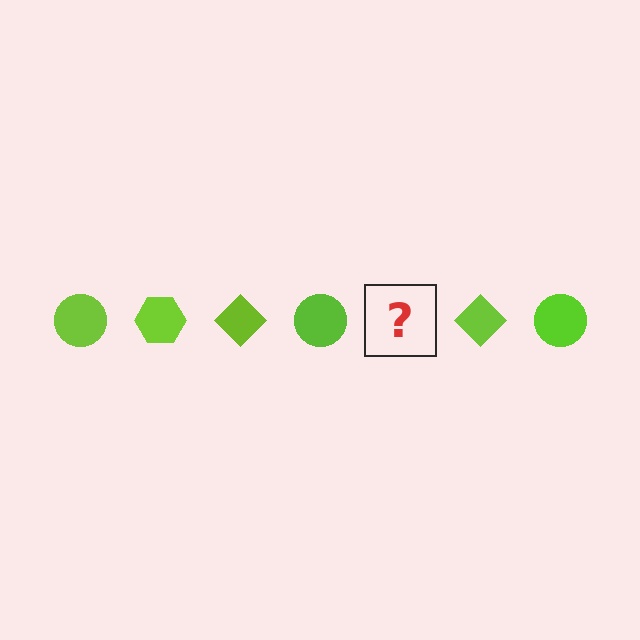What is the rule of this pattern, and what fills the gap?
The rule is that the pattern cycles through circle, hexagon, diamond shapes in lime. The gap should be filled with a lime hexagon.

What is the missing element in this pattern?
The missing element is a lime hexagon.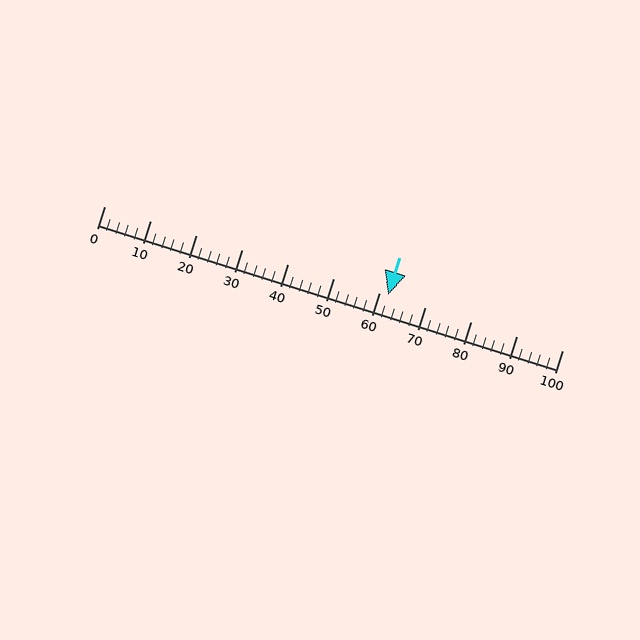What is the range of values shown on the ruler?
The ruler shows values from 0 to 100.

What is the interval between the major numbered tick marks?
The major tick marks are spaced 10 units apart.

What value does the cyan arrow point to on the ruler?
The cyan arrow points to approximately 62.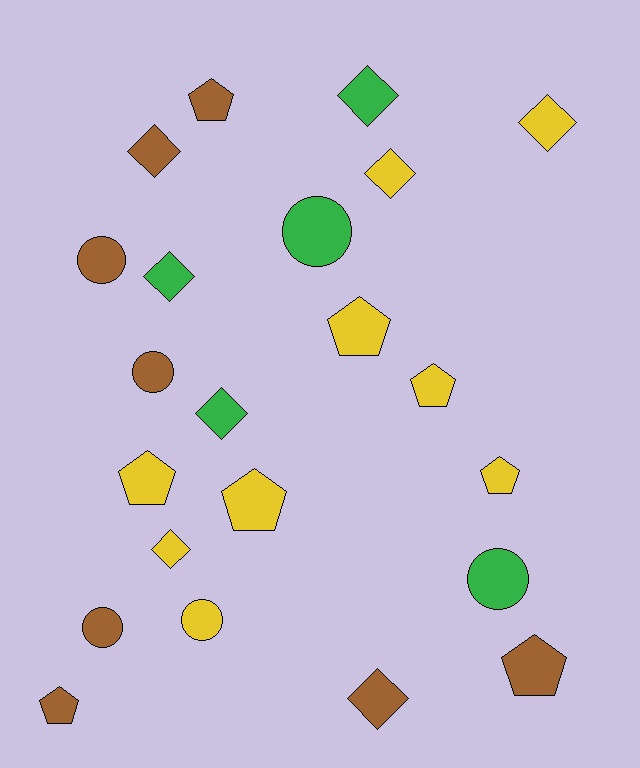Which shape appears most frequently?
Pentagon, with 8 objects.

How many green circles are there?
There are 2 green circles.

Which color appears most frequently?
Yellow, with 9 objects.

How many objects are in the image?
There are 22 objects.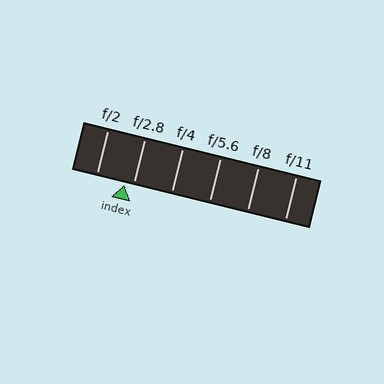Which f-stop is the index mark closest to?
The index mark is closest to f/2.8.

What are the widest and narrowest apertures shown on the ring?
The widest aperture shown is f/2 and the narrowest is f/11.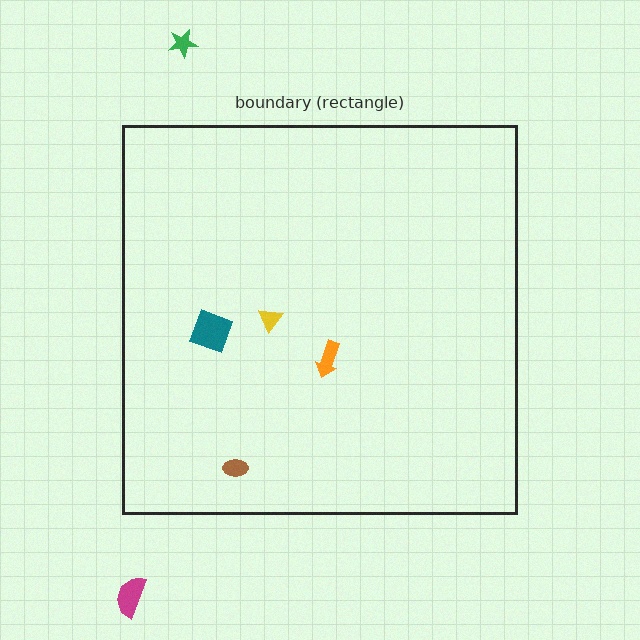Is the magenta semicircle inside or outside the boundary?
Outside.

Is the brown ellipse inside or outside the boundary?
Inside.